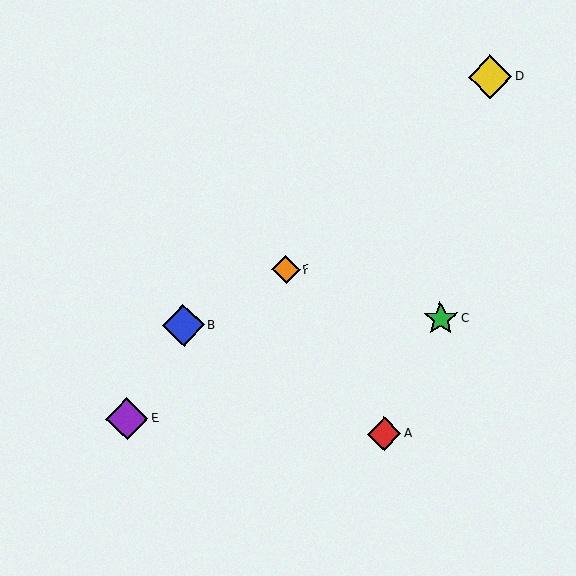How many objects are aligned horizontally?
2 objects (B, C) are aligned horizontally.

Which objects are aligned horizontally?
Objects B, C are aligned horizontally.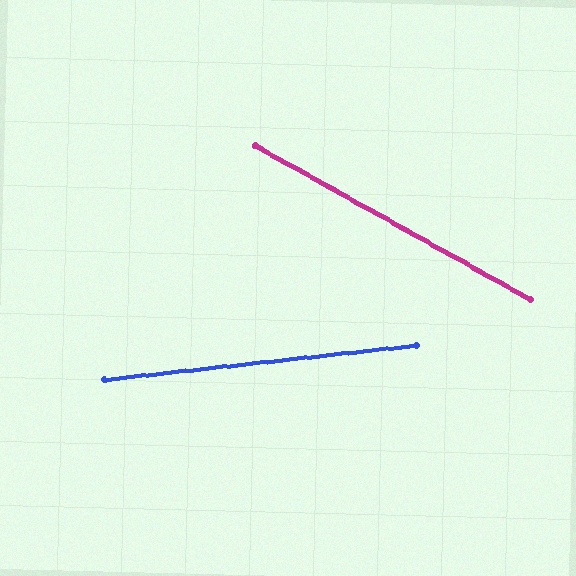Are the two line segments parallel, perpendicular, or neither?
Neither parallel nor perpendicular — they differ by about 35°.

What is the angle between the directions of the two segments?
Approximately 35 degrees.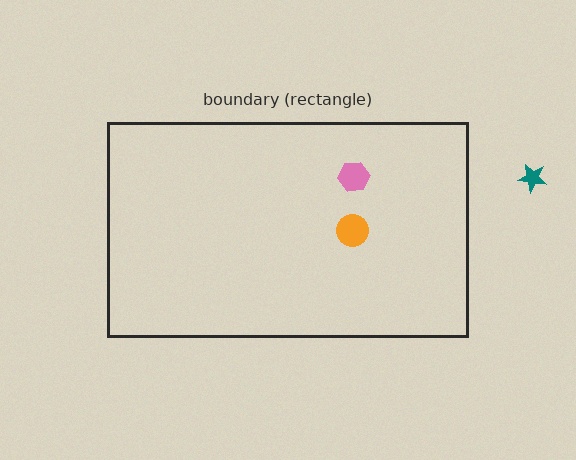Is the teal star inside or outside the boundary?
Outside.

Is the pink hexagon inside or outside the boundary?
Inside.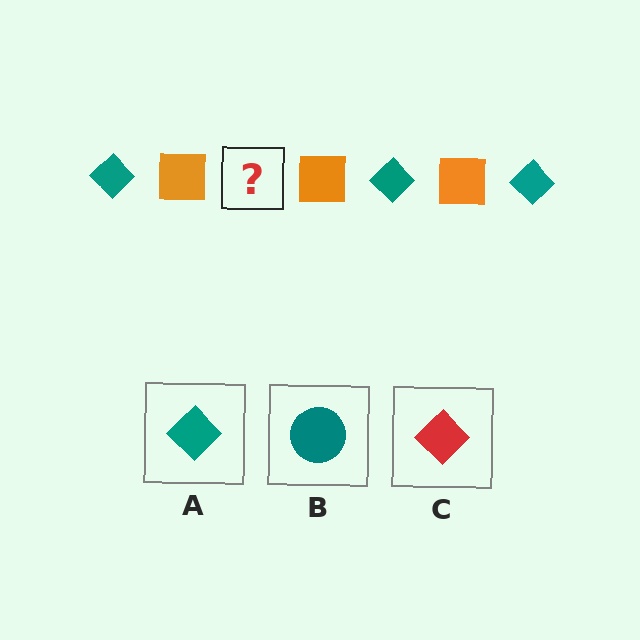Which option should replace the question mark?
Option A.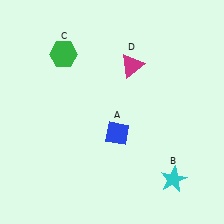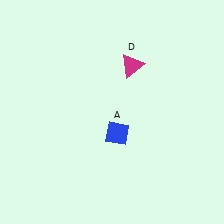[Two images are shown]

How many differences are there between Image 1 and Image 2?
There are 2 differences between the two images.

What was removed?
The green hexagon (C), the cyan star (B) were removed in Image 2.